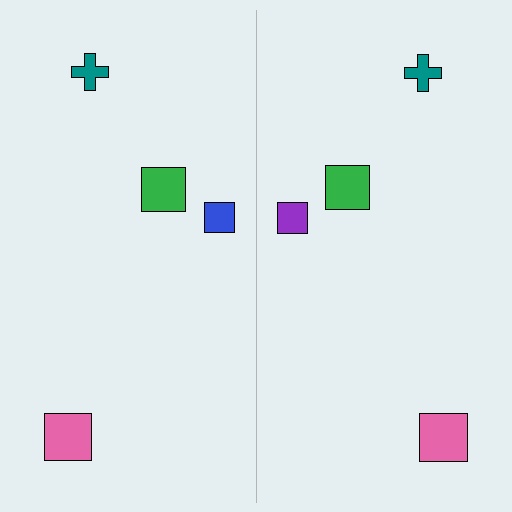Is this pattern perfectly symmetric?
No, the pattern is not perfectly symmetric. The purple square on the right side breaks the symmetry — its mirror counterpart is blue.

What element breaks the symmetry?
The purple square on the right side breaks the symmetry — its mirror counterpart is blue.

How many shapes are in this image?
There are 8 shapes in this image.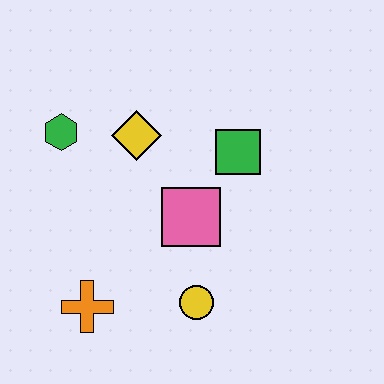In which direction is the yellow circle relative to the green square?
The yellow circle is below the green square.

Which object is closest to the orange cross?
The yellow circle is closest to the orange cross.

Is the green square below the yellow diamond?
Yes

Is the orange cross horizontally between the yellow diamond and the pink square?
No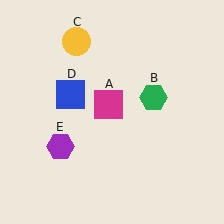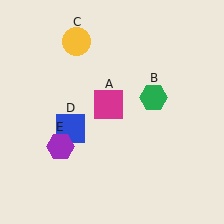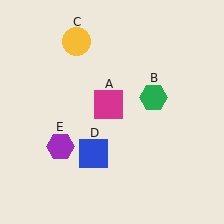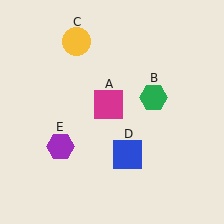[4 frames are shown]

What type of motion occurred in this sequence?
The blue square (object D) rotated counterclockwise around the center of the scene.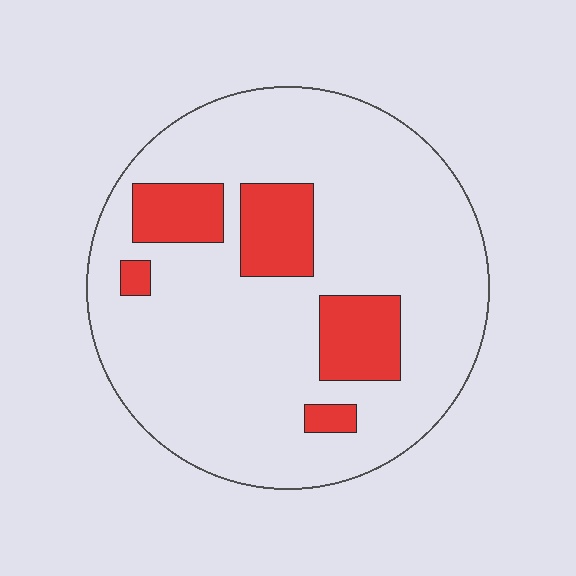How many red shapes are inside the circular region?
5.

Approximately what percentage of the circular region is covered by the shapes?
Approximately 15%.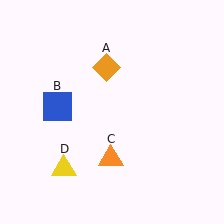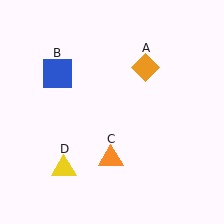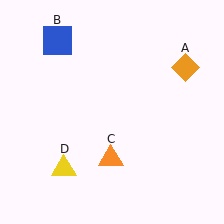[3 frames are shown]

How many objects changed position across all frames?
2 objects changed position: orange diamond (object A), blue square (object B).